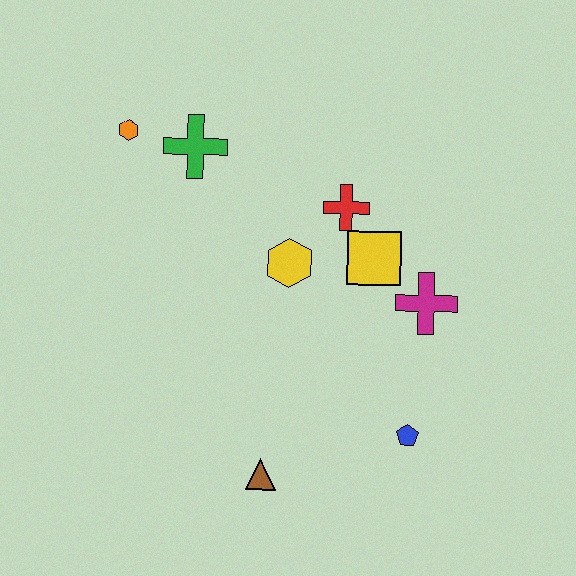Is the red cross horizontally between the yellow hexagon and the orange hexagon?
No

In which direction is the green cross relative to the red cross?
The green cross is to the left of the red cross.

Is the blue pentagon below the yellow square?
Yes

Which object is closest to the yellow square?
The red cross is closest to the yellow square.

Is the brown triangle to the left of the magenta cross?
Yes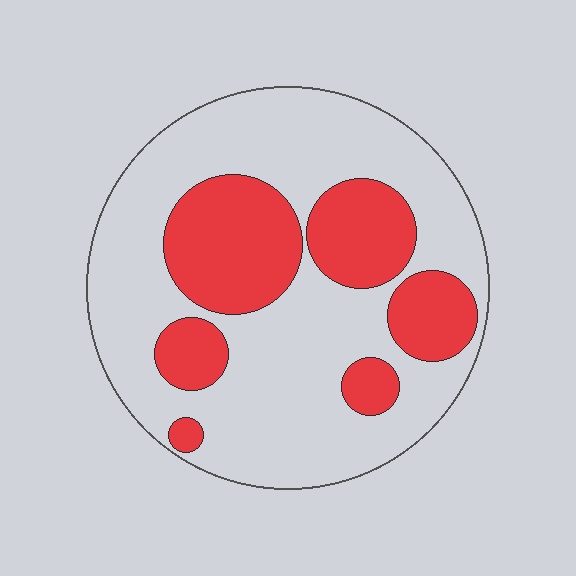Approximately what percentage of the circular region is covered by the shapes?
Approximately 30%.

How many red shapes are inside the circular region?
6.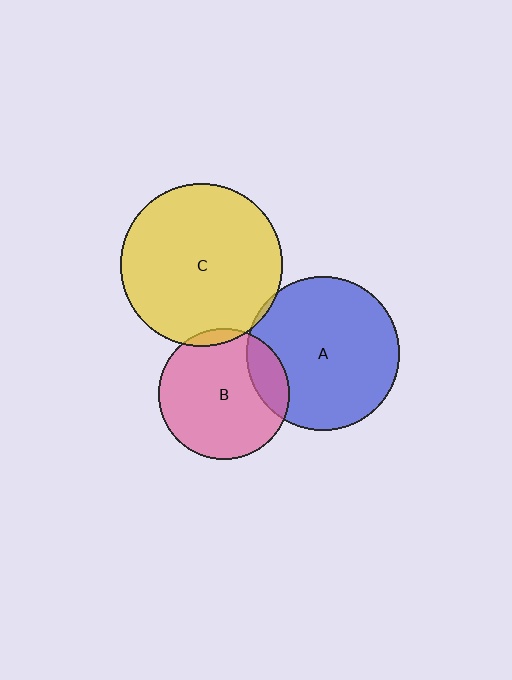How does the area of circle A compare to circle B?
Approximately 1.4 times.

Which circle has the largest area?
Circle C (yellow).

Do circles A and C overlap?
Yes.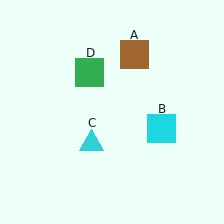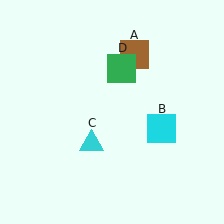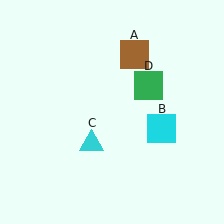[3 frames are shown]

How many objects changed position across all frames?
1 object changed position: green square (object D).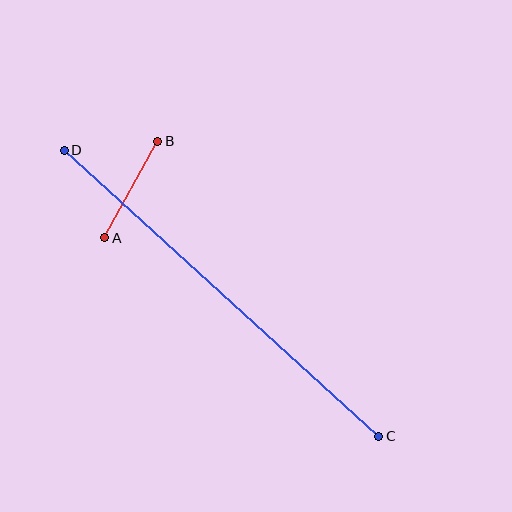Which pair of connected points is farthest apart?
Points C and D are farthest apart.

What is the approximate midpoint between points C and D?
The midpoint is at approximately (221, 293) pixels.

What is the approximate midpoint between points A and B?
The midpoint is at approximately (131, 189) pixels.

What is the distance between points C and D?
The distance is approximately 425 pixels.